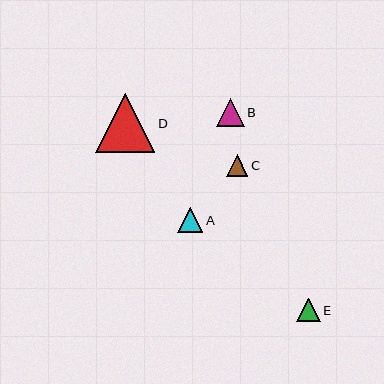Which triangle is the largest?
Triangle D is the largest with a size of approximately 59 pixels.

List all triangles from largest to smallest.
From largest to smallest: D, B, A, E, C.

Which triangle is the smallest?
Triangle C is the smallest with a size of approximately 22 pixels.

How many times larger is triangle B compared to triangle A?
Triangle B is approximately 1.1 times the size of triangle A.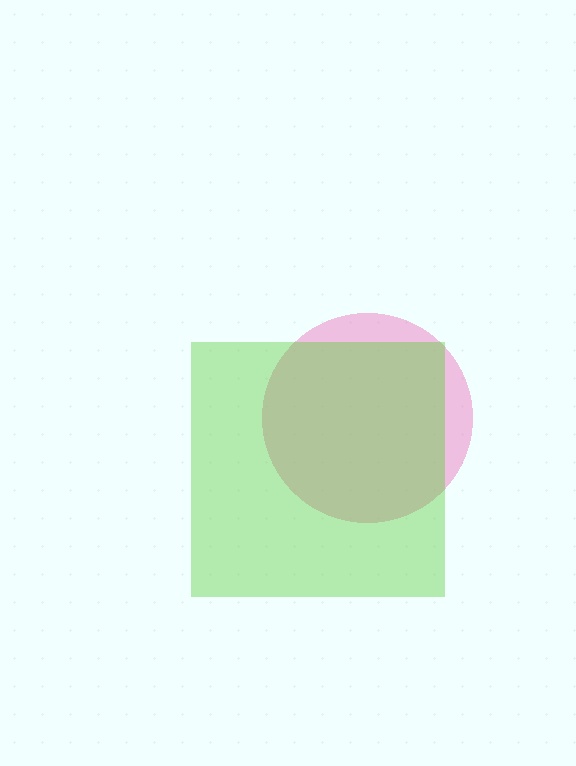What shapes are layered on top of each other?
The layered shapes are: a pink circle, a lime square.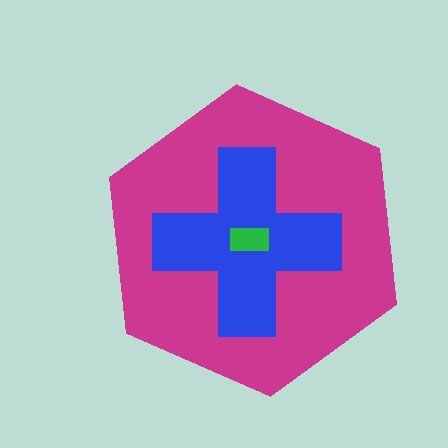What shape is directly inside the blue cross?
The green rectangle.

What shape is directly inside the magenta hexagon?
The blue cross.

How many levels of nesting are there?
3.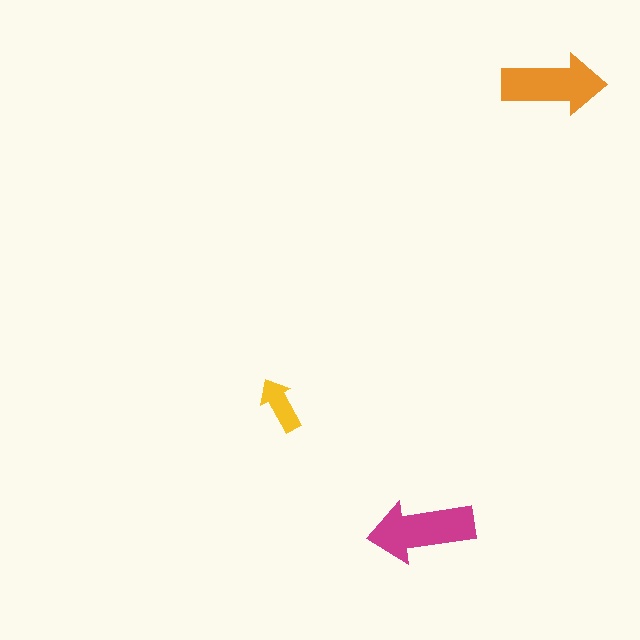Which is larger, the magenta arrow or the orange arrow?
The magenta one.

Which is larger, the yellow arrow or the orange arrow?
The orange one.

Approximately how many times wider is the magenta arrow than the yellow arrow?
About 2 times wider.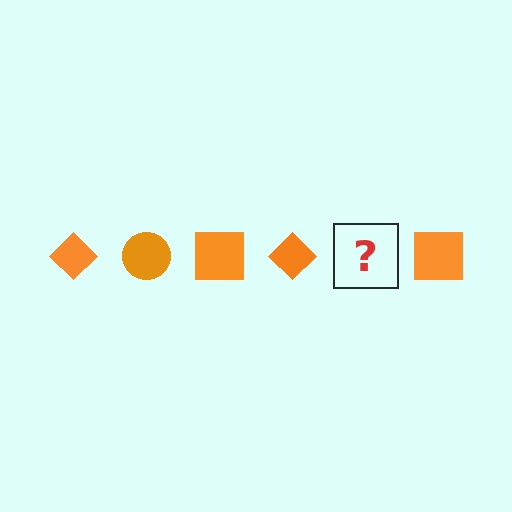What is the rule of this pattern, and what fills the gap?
The rule is that the pattern cycles through diamond, circle, square shapes in orange. The gap should be filled with an orange circle.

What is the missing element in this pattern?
The missing element is an orange circle.